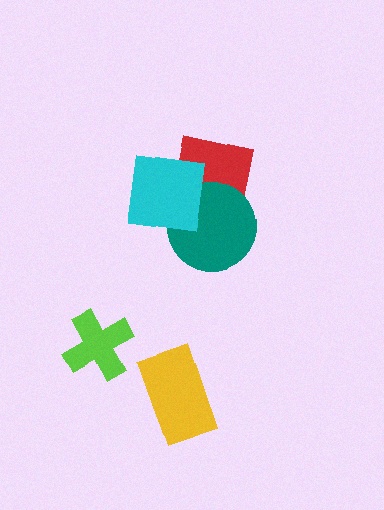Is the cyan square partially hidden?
No, no other shape covers it.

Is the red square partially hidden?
Yes, it is partially covered by another shape.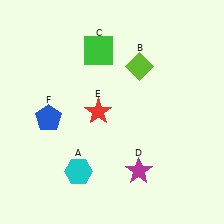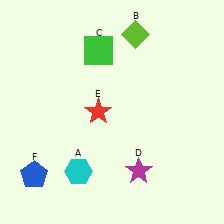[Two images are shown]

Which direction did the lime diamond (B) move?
The lime diamond (B) moved up.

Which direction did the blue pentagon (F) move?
The blue pentagon (F) moved down.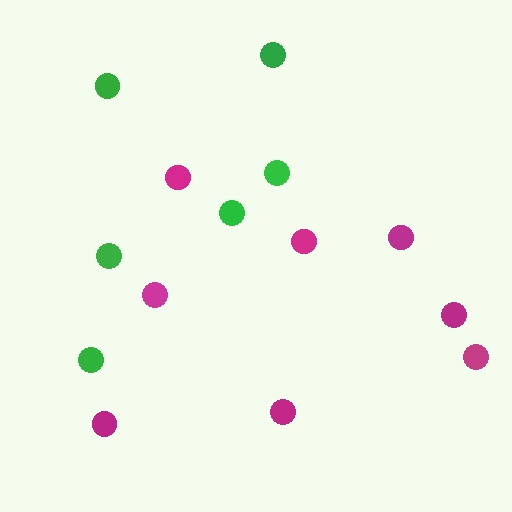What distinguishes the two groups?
There are 2 groups: one group of magenta circles (8) and one group of green circles (6).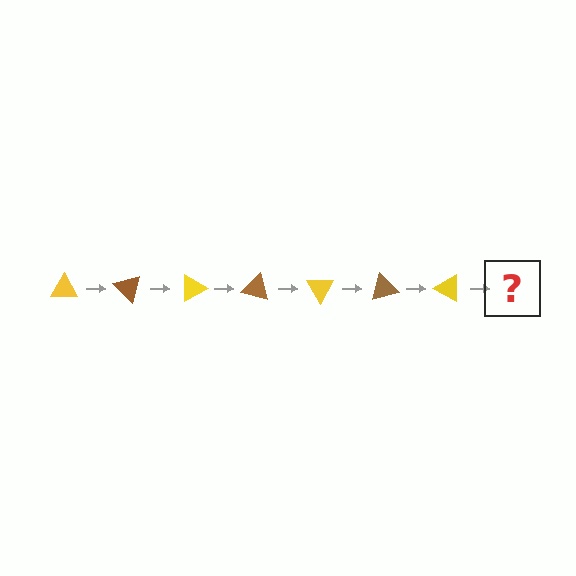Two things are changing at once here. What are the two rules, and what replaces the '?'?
The two rules are that it rotates 45 degrees each step and the color cycles through yellow and brown. The '?' should be a brown triangle, rotated 315 degrees from the start.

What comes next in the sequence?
The next element should be a brown triangle, rotated 315 degrees from the start.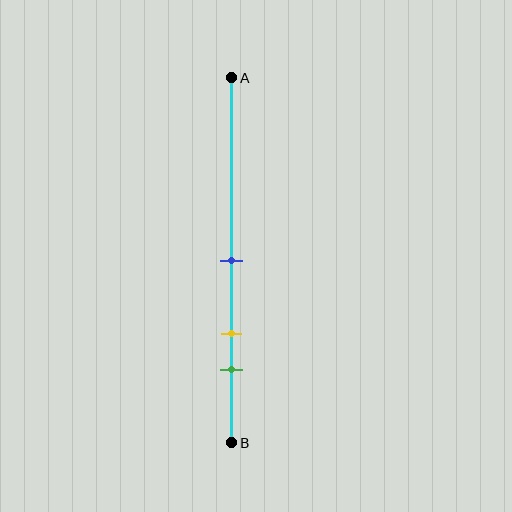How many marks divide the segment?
There are 3 marks dividing the segment.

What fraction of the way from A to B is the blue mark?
The blue mark is approximately 50% (0.5) of the way from A to B.